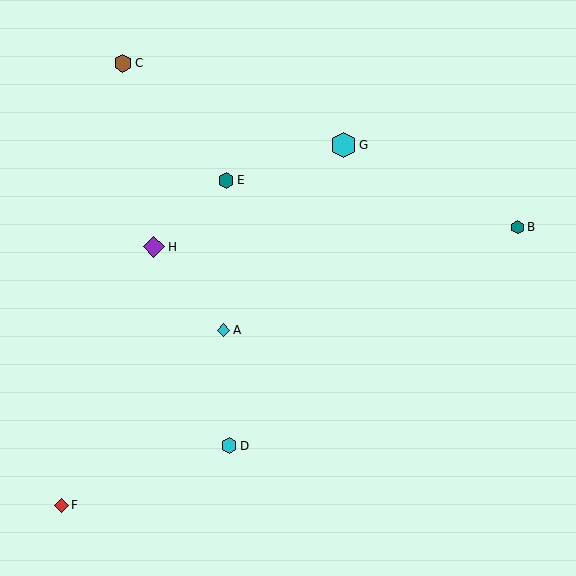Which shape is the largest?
The cyan hexagon (labeled G) is the largest.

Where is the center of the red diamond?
The center of the red diamond is at (61, 505).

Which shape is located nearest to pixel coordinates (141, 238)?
The purple diamond (labeled H) at (154, 247) is nearest to that location.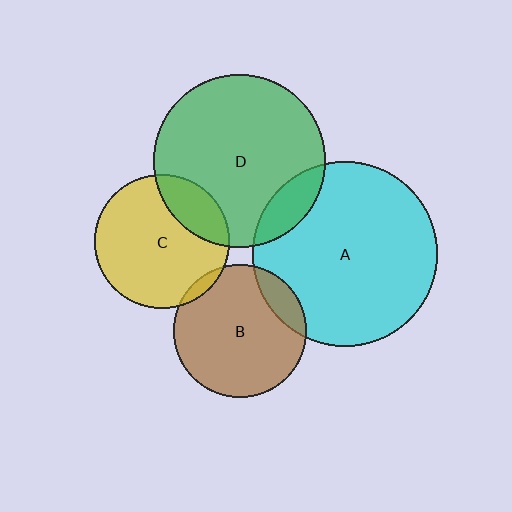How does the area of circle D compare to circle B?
Approximately 1.7 times.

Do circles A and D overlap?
Yes.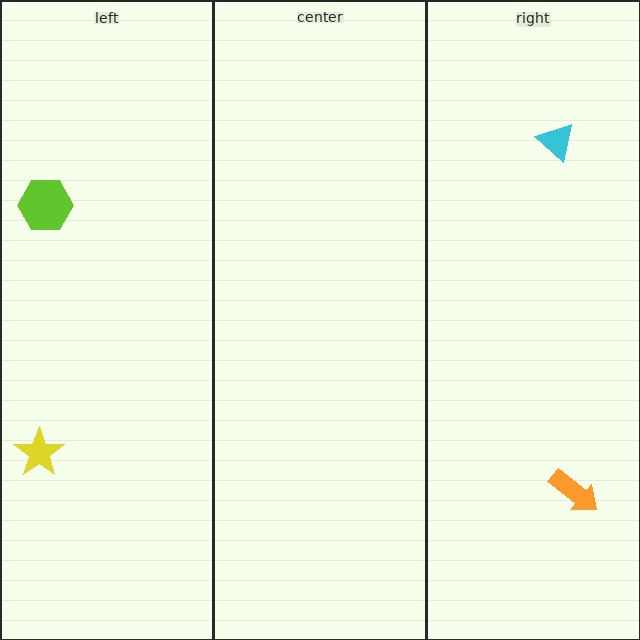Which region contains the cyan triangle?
The right region.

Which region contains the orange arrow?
The right region.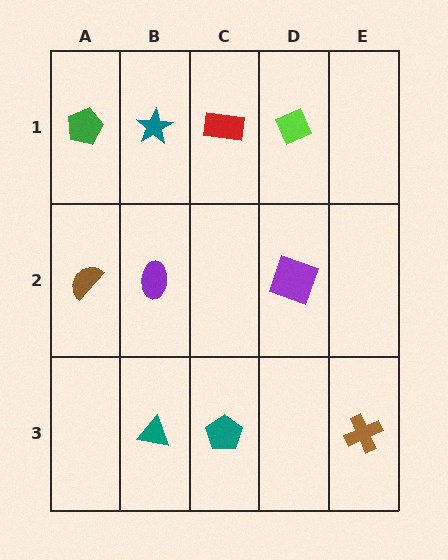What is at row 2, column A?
A brown semicircle.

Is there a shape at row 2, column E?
No, that cell is empty.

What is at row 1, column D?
A lime diamond.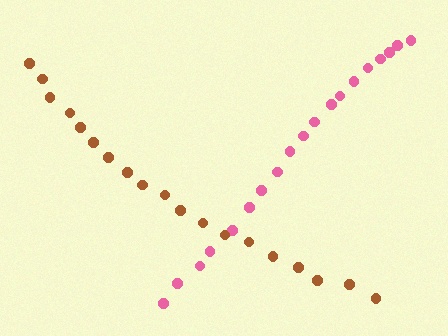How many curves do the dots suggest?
There are 2 distinct paths.